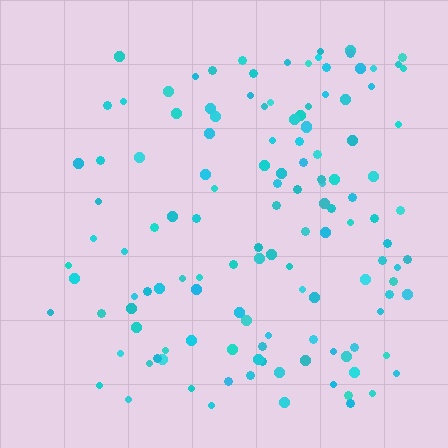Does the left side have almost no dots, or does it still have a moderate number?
Still a moderate number, just noticeably fewer than the right.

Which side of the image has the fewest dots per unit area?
The left.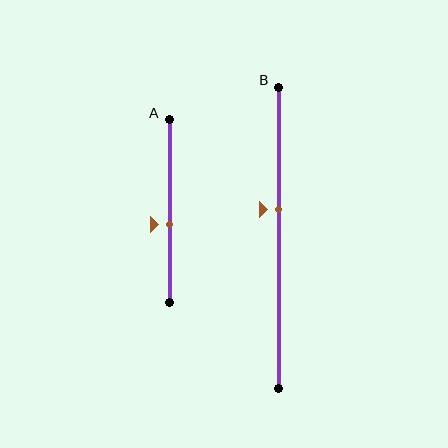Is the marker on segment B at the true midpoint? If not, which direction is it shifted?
No, the marker on segment B is shifted upward by about 10% of the segment length.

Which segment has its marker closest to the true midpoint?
Segment A has its marker closest to the true midpoint.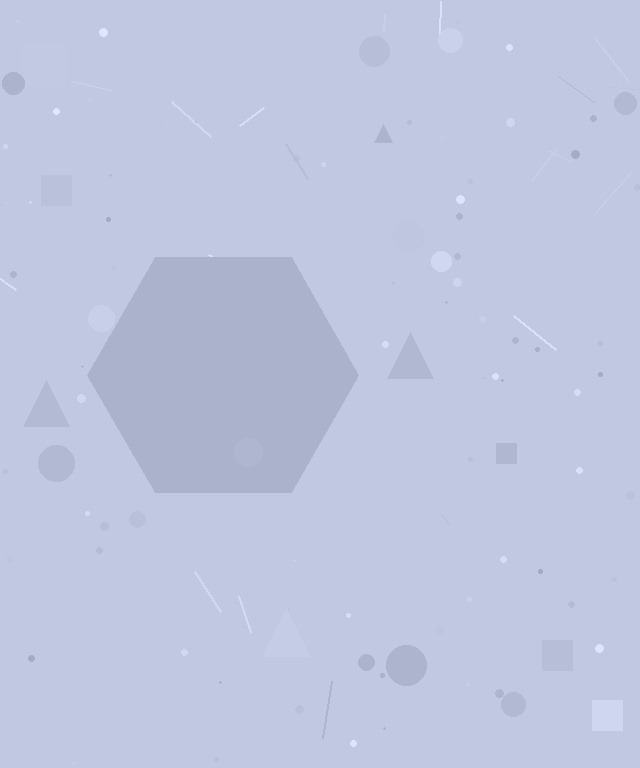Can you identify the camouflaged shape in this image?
The camouflaged shape is a hexagon.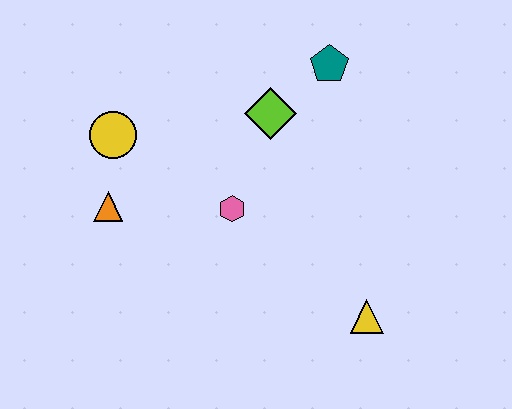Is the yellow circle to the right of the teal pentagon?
No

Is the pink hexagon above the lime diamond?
No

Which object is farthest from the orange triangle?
The yellow triangle is farthest from the orange triangle.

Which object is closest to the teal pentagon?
The lime diamond is closest to the teal pentagon.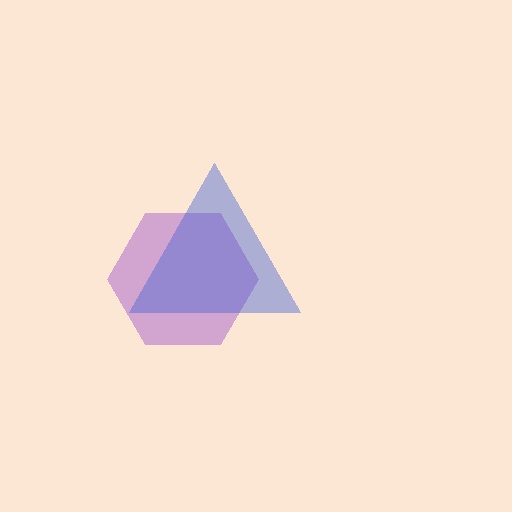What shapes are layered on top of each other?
The layered shapes are: a purple hexagon, a blue triangle.